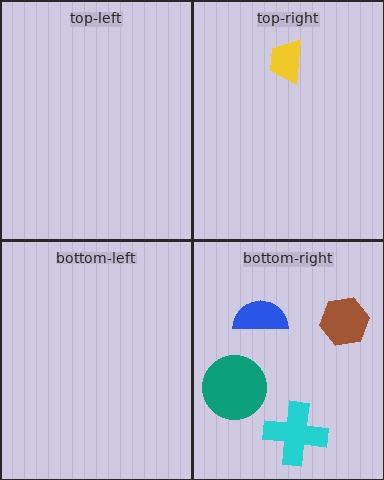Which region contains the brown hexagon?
The bottom-right region.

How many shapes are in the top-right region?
1.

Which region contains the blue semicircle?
The bottom-right region.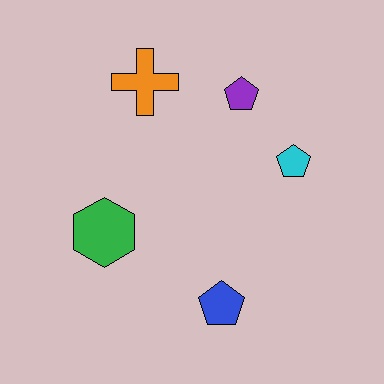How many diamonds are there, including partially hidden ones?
There are no diamonds.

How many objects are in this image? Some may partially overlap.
There are 5 objects.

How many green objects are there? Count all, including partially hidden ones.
There is 1 green object.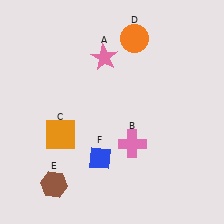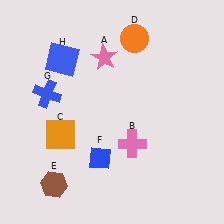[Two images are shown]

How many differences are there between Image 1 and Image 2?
There are 2 differences between the two images.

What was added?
A blue cross (G), a blue square (H) were added in Image 2.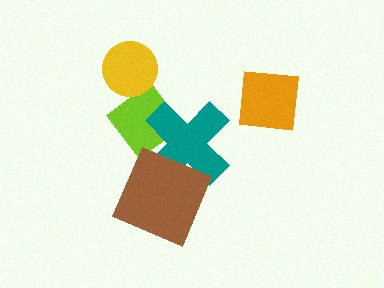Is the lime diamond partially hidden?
Yes, it is partially covered by another shape.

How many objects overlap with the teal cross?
2 objects overlap with the teal cross.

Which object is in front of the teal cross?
The brown square is in front of the teal cross.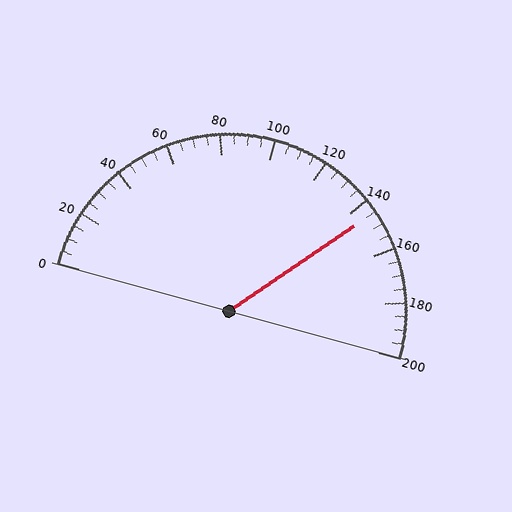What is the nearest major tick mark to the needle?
The nearest major tick mark is 140.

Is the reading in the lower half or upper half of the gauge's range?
The reading is in the upper half of the range (0 to 200).